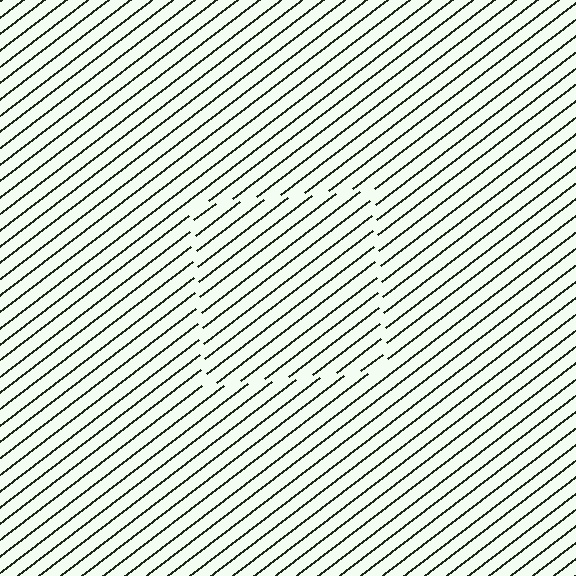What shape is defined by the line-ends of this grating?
An illusory square. The interior of the shape contains the same grating, shifted by half a period — the contour is defined by the phase discontinuity where line-ends from the inner and outer gratings abut.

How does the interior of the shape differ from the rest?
The interior of the shape contains the same grating, shifted by half a period — the contour is defined by the phase discontinuity where line-ends from the inner and outer gratings abut.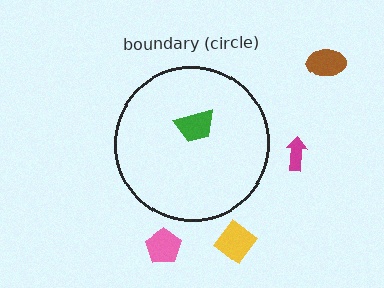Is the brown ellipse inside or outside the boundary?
Outside.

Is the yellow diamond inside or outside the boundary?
Outside.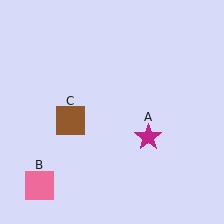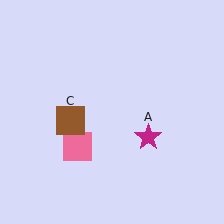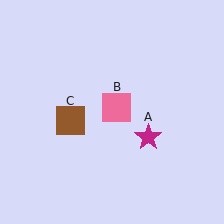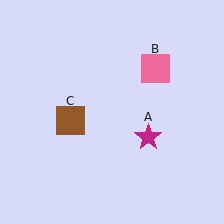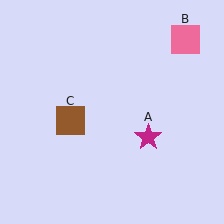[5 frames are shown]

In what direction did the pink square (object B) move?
The pink square (object B) moved up and to the right.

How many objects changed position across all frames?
1 object changed position: pink square (object B).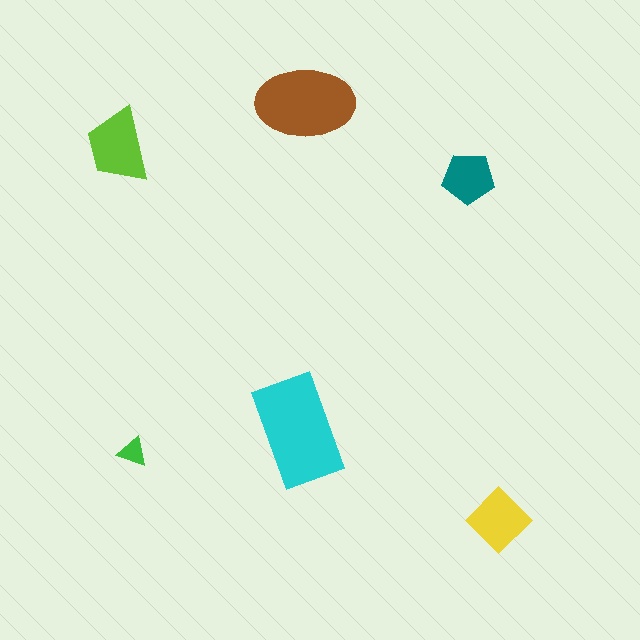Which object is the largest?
The cyan rectangle.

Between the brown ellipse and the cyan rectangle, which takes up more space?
The cyan rectangle.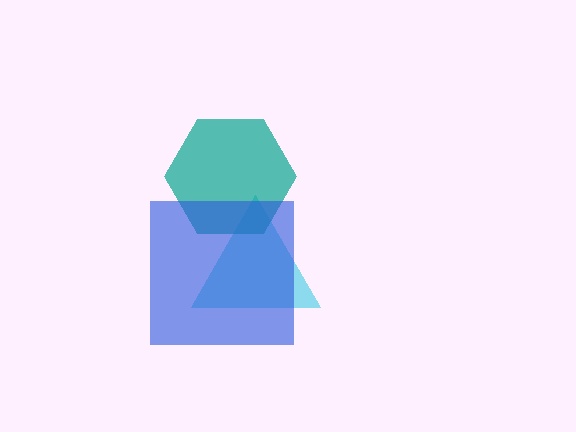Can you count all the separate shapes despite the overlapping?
Yes, there are 3 separate shapes.